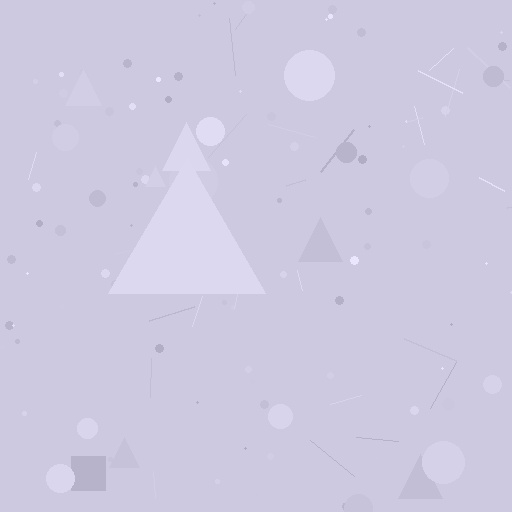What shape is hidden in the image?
A triangle is hidden in the image.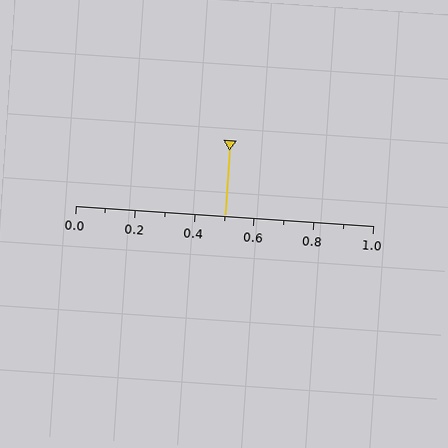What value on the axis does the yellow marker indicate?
The marker indicates approximately 0.5.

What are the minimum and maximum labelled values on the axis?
The axis runs from 0.0 to 1.0.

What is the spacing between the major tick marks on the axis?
The major ticks are spaced 0.2 apart.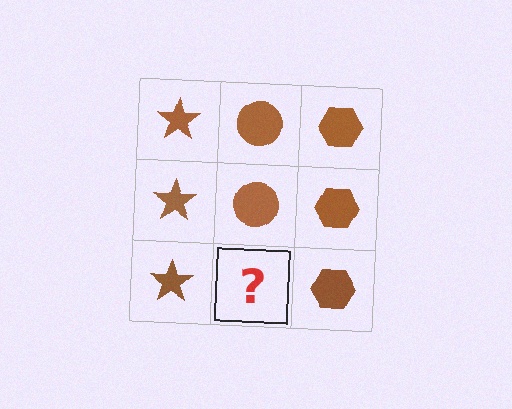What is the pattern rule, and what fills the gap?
The rule is that each column has a consistent shape. The gap should be filled with a brown circle.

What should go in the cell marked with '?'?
The missing cell should contain a brown circle.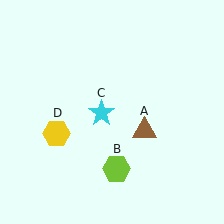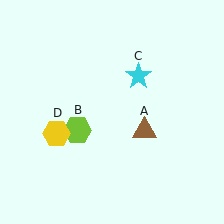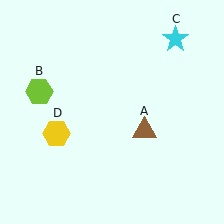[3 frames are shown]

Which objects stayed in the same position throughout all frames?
Brown triangle (object A) and yellow hexagon (object D) remained stationary.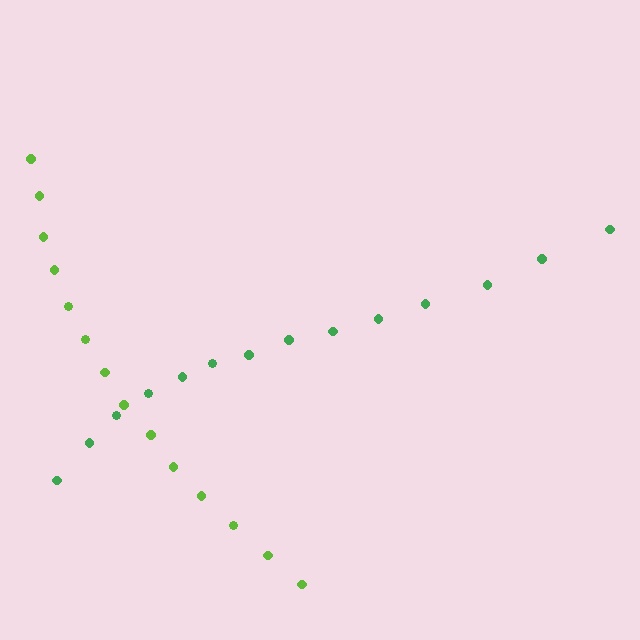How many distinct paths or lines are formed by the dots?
There are 2 distinct paths.